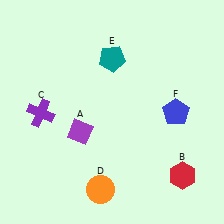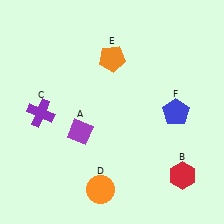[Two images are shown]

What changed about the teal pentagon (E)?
In Image 1, E is teal. In Image 2, it changed to orange.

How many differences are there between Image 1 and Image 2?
There is 1 difference between the two images.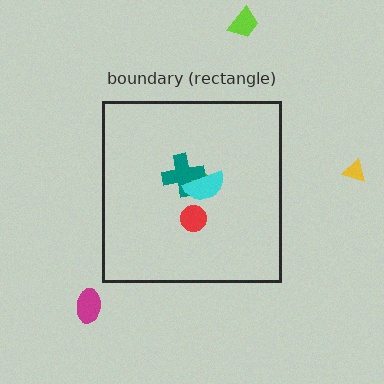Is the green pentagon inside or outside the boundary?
Inside.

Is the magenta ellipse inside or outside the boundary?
Outside.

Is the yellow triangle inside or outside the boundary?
Outside.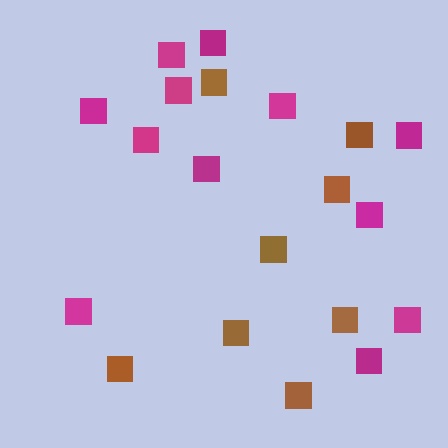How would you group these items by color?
There are 2 groups: one group of brown squares (8) and one group of magenta squares (12).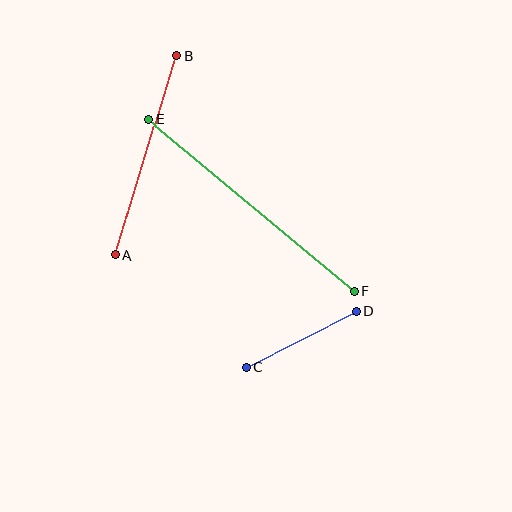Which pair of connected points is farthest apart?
Points E and F are farthest apart.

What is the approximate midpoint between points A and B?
The midpoint is at approximately (146, 155) pixels.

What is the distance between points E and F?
The distance is approximately 269 pixels.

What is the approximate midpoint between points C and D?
The midpoint is at approximately (301, 339) pixels.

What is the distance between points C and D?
The distance is approximately 123 pixels.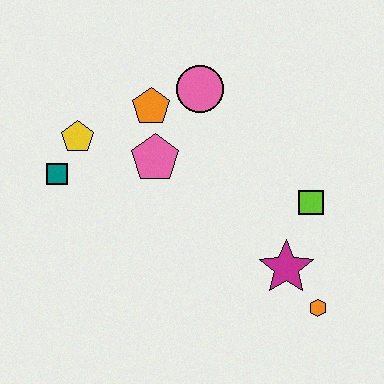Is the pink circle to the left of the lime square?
Yes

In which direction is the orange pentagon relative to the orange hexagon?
The orange pentagon is above the orange hexagon.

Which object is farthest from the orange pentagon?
The orange hexagon is farthest from the orange pentagon.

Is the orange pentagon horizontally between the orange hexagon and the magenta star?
No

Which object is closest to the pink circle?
The orange pentagon is closest to the pink circle.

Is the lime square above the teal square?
No